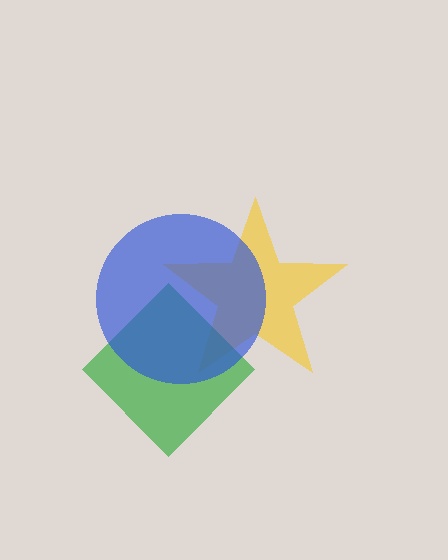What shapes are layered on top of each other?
The layered shapes are: a yellow star, a green diamond, a blue circle.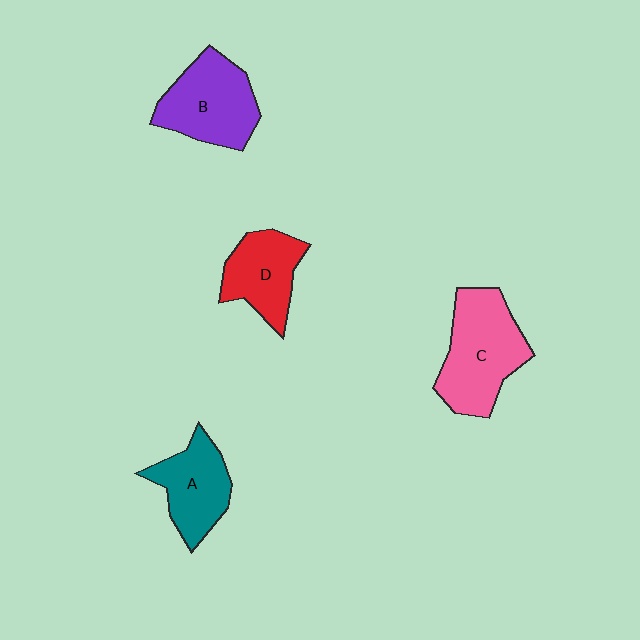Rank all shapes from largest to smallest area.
From largest to smallest: C (pink), B (purple), A (teal), D (red).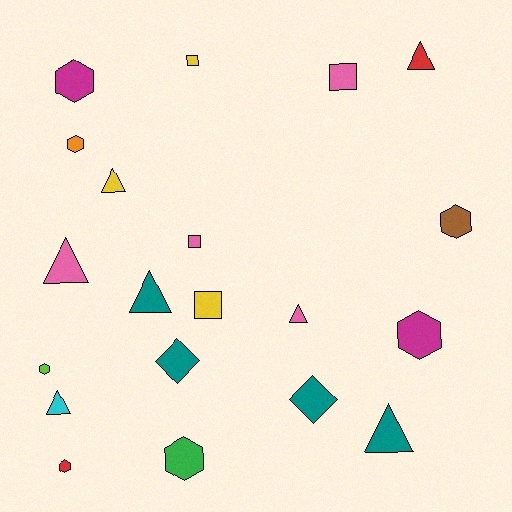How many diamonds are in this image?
There are 2 diamonds.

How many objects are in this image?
There are 20 objects.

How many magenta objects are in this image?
There are 2 magenta objects.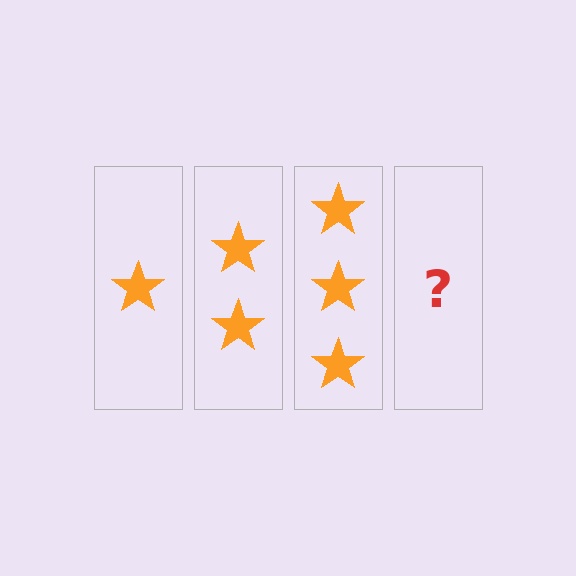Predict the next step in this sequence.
The next step is 4 stars.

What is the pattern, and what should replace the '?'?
The pattern is that each step adds one more star. The '?' should be 4 stars.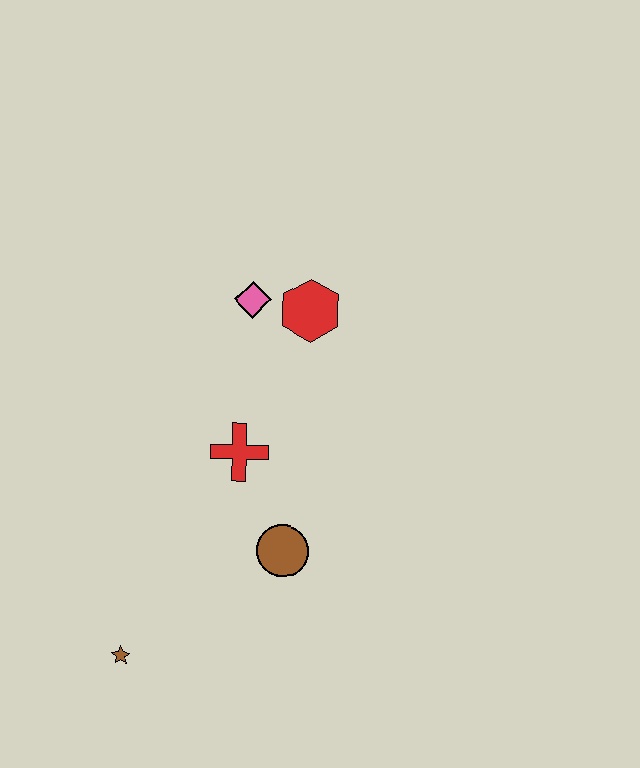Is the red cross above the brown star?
Yes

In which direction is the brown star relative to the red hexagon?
The brown star is below the red hexagon.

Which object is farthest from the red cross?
The brown star is farthest from the red cross.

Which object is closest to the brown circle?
The red cross is closest to the brown circle.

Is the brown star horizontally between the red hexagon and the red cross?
No